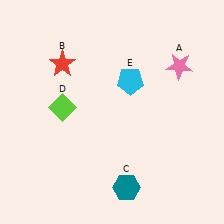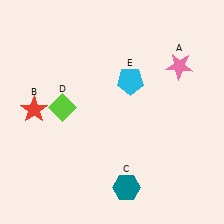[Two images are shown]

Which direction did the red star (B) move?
The red star (B) moved down.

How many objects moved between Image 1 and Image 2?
1 object moved between the two images.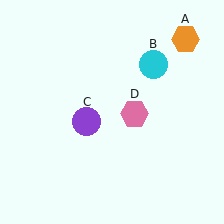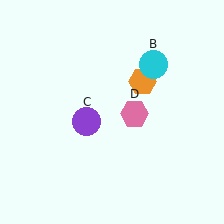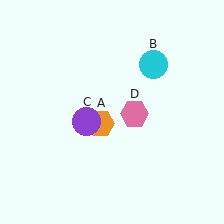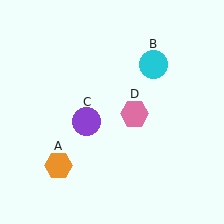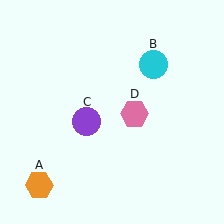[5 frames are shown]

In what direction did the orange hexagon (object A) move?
The orange hexagon (object A) moved down and to the left.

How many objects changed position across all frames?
1 object changed position: orange hexagon (object A).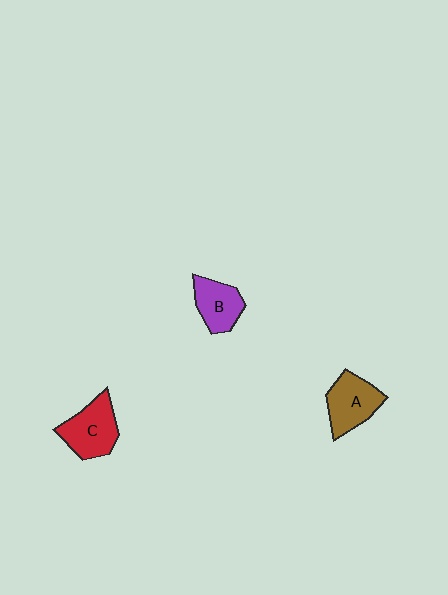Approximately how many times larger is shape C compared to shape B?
Approximately 1.3 times.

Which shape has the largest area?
Shape C (red).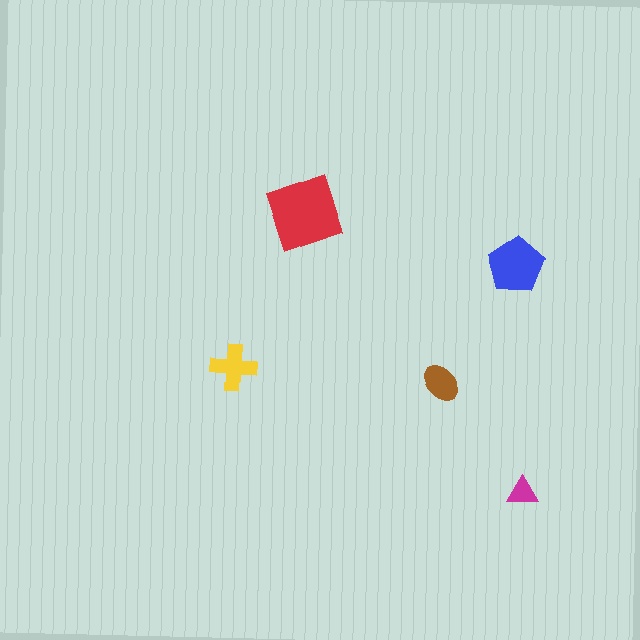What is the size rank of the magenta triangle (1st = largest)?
5th.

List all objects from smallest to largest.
The magenta triangle, the brown ellipse, the yellow cross, the blue pentagon, the red diamond.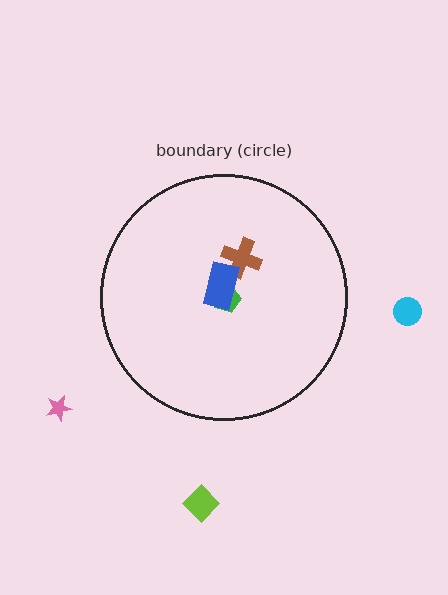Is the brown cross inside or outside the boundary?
Inside.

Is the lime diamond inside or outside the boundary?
Outside.